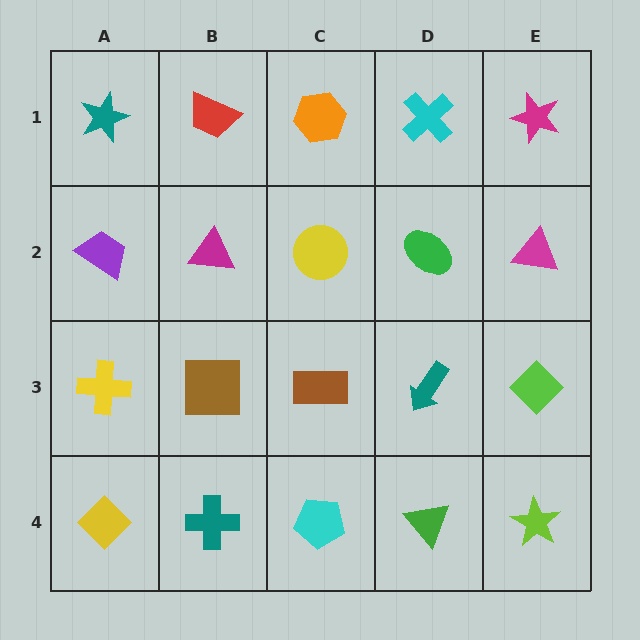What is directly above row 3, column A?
A purple trapezoid.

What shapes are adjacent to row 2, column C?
An orange hexagon (row 1, column C), a brown rectangle (row 3, column C), a magenta triangle (row 2, column B), a green ellipse (row 2, column D).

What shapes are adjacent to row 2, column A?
A teal star (row 1, column A), a yellow cross (row 3, column A), a magenta triangle (row 2, column B).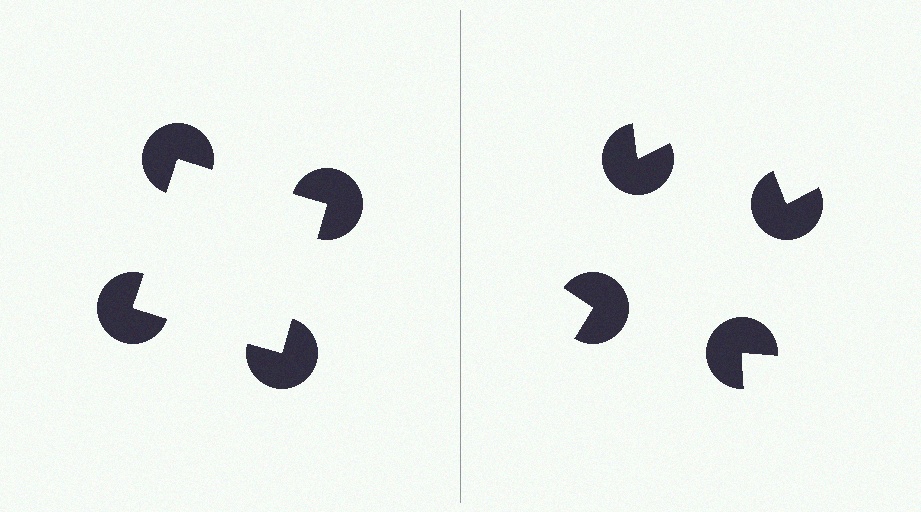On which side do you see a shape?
An illusory square appears on the left side. On the right side the wedge cuts are rotated, so no coherent shape forms.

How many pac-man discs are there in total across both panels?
8 — 4 on each side.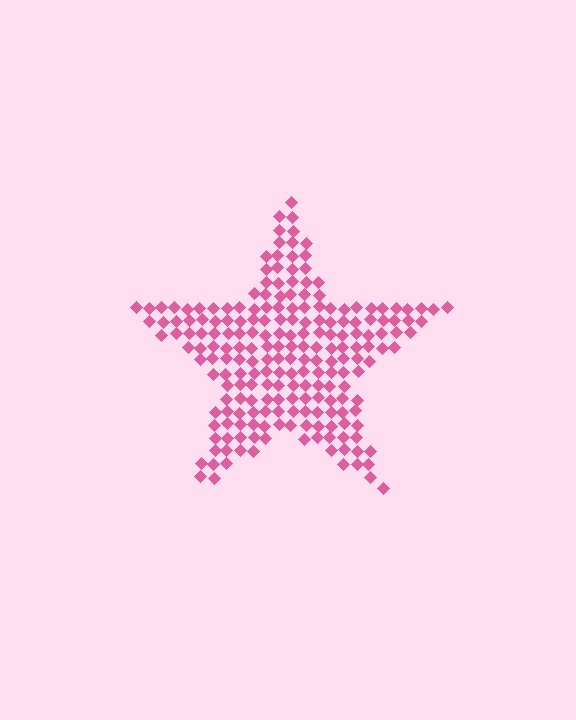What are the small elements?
The small elements are diamonds.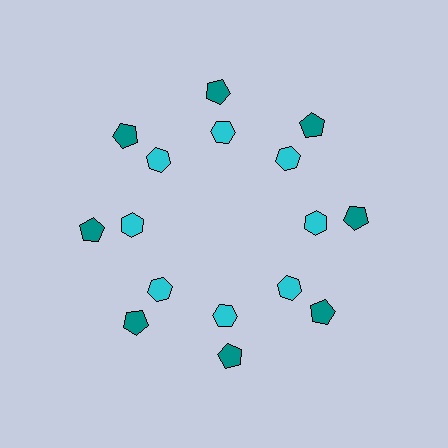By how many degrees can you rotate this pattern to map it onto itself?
The pattern maps onto itself every 45 degrees of rotation.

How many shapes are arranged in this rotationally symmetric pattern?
There are 16 shapes, arranged in 8 groups of 2.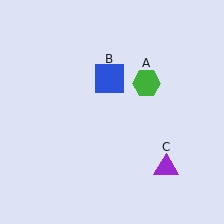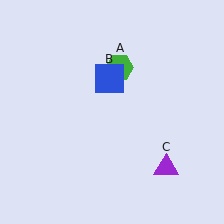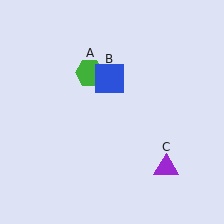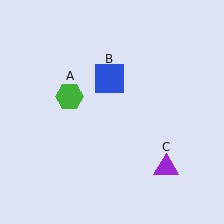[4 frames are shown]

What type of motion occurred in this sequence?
The green hexagon (object A) rotated counterclockwise around the center of the scene.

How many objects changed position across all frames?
1 object changed position: green hexagon (object A).